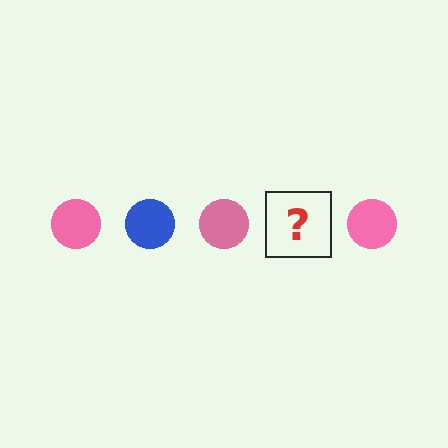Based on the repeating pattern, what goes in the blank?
The blank should be a blue circle.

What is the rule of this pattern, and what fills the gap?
The rule is that the pattern cycles through pink, blue circles. The gap should be filled with a blue circle.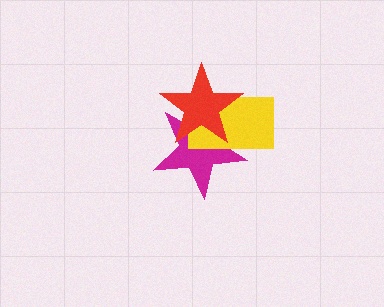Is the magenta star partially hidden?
Yes, it is partially covered by another shape.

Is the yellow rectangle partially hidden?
Yes, it is partially covered by another shape.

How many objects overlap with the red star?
2 objects overlap with the red star.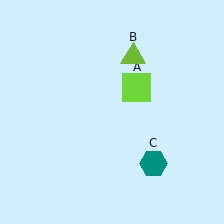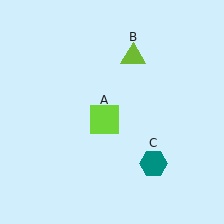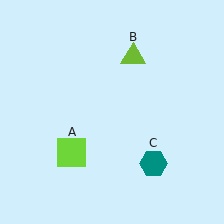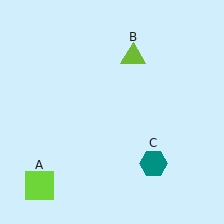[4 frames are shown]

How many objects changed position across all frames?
1 object changed position: lime square (object A).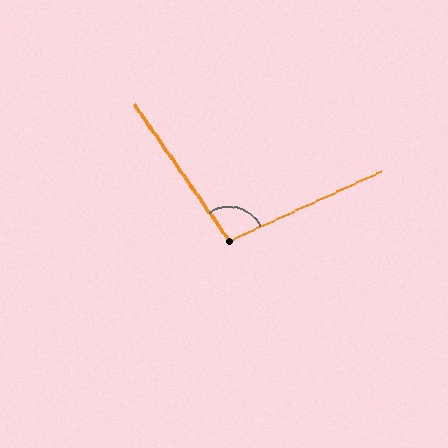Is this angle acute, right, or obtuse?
It is obtuse.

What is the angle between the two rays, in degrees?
Approximately 100 degrees.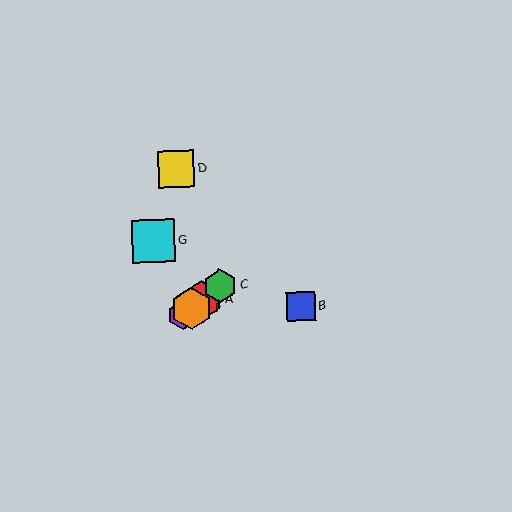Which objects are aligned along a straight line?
Objects A, C, E, F are aligned along a straight line.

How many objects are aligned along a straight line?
4 objects (A, C, E, F) are aligned along a straight line.